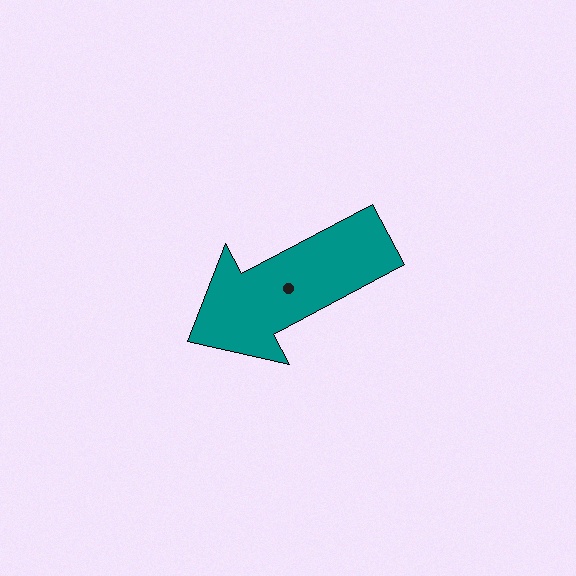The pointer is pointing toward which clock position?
Roughly 8 o'clock.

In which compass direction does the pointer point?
Southwest.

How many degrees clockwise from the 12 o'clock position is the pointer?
Approximately 242 degrees.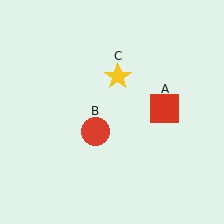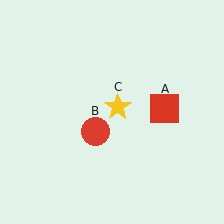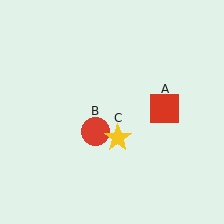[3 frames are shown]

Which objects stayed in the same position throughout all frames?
Red square (object A) and red circle (object B) remained stationary.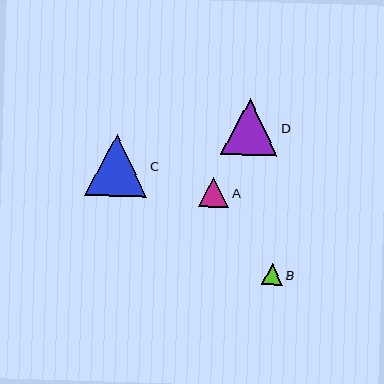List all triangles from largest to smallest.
From largest to smallest: C, D, A, B.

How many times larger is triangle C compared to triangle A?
Triangle C is approximately 2.1 times the size of triangle A.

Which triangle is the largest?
Triangle C is the largest with a size of approximately 62 pixels.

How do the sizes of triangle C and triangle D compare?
Triangle C and triangle D are approximately the same size.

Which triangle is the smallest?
Triangle B is the smallest with a size of approximately 21 pixels.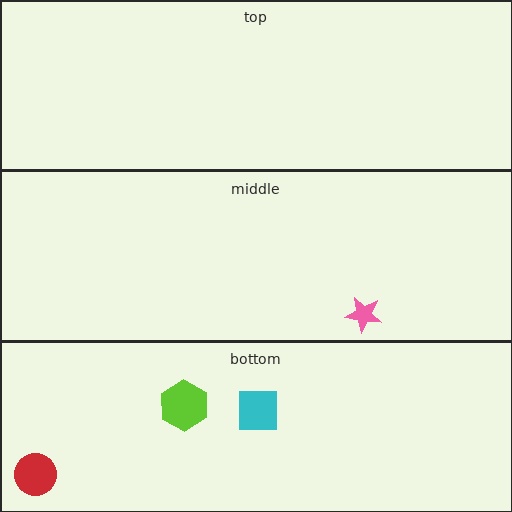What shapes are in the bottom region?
The cyan square, the red circle, the lime hexagon.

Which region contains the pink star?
The middle region.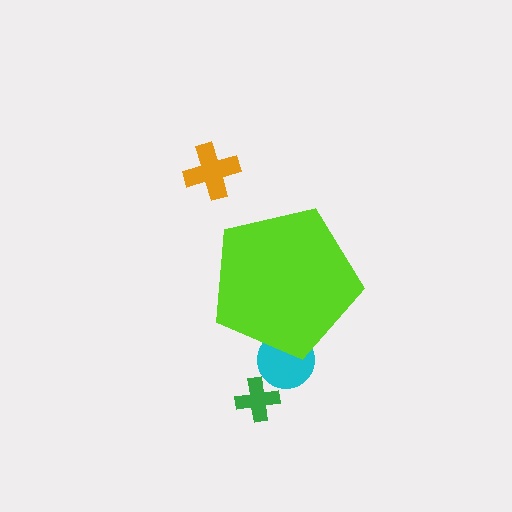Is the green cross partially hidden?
No, the green cross is fully visible.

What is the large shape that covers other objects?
A lime pentagon.